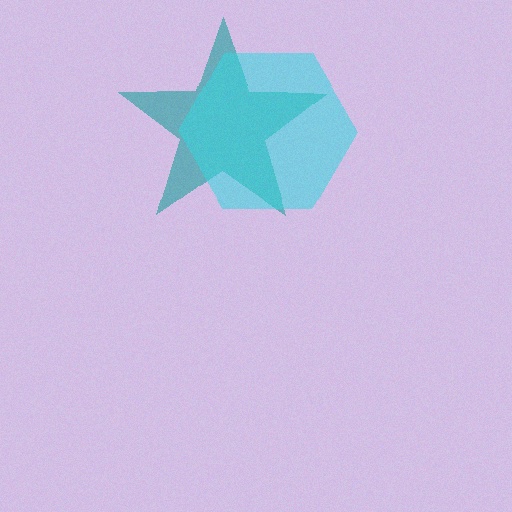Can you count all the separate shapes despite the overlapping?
Yes, there are 2 separate shapes.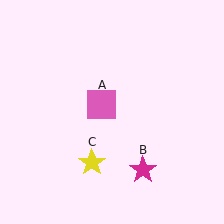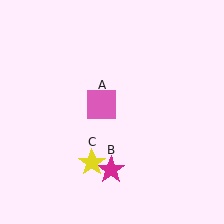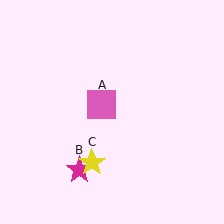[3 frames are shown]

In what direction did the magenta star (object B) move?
The magenta star (object B) moved left.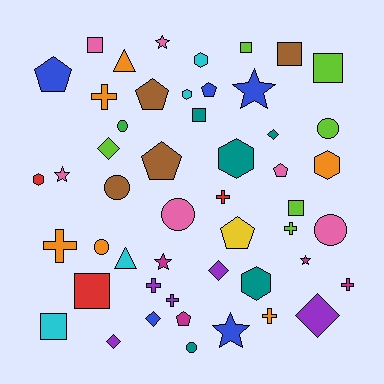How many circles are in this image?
There are 7 circles.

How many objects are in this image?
There are 50 objects.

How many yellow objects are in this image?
There is 1 yellow object.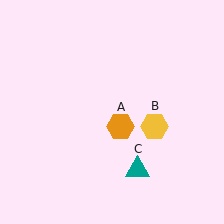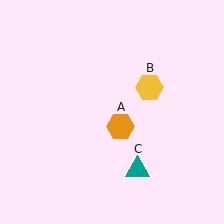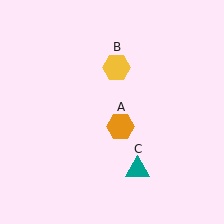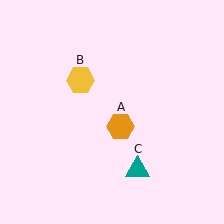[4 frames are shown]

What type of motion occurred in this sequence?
The yellow hexagon (object B) rotated counterclockwise around the center of the scene.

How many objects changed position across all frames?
1 object changed position: yellow hexagon (object B).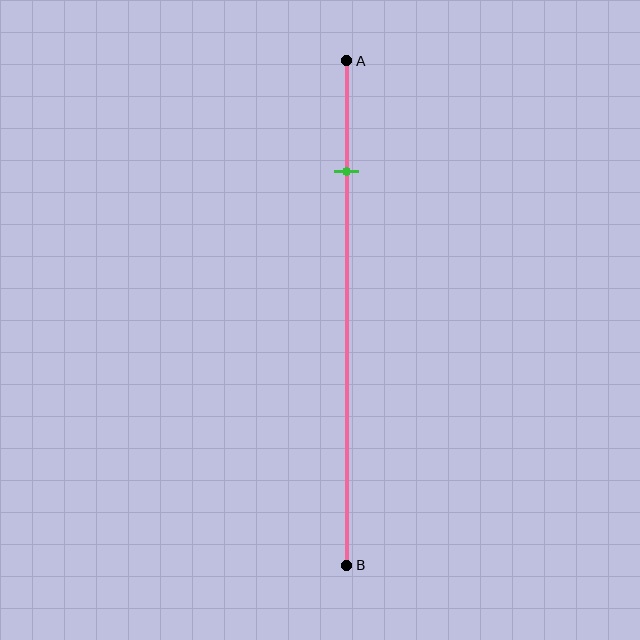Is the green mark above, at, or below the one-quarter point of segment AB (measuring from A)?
The green mark is above the one-quarter point of segment AB.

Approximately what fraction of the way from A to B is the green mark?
The green mark is approximately 20% of the way from A to B.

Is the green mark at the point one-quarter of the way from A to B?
No, the mark is at about 20% from A, not at the 25% one-quarter point.